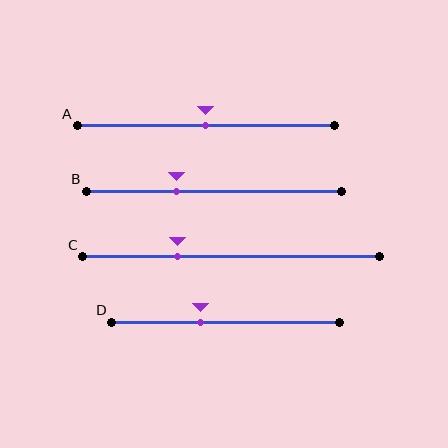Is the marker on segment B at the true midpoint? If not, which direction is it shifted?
No, the marker on segment B is shifted to the left by about 15% of the segment length.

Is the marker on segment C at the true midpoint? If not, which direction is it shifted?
No, the marker on segment C is shifted to the left by about 18% of the segment length.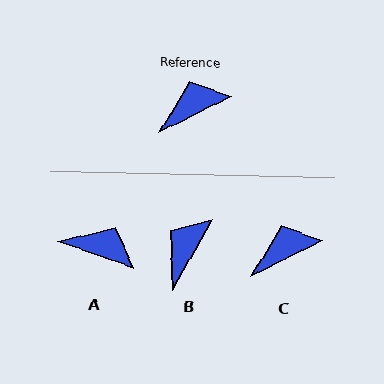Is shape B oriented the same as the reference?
No, it is off by about 33 degrees.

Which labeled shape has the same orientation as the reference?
C.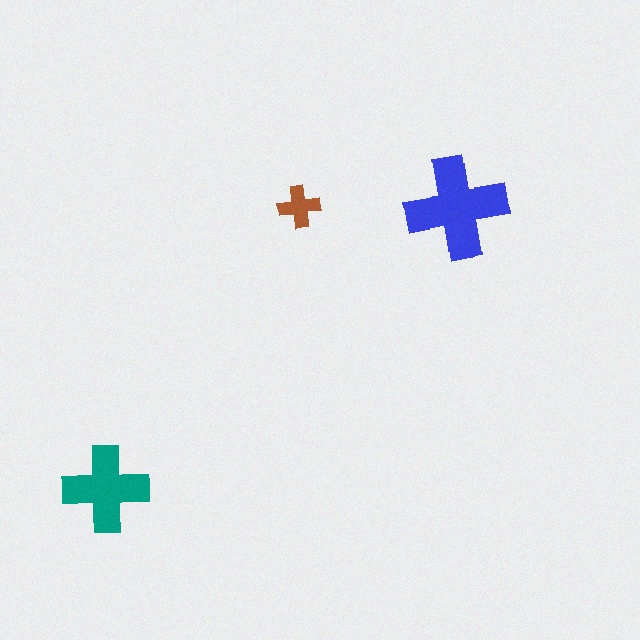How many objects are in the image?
There are 3 objects in the image.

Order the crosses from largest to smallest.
the blue one, the teal one, the brown one.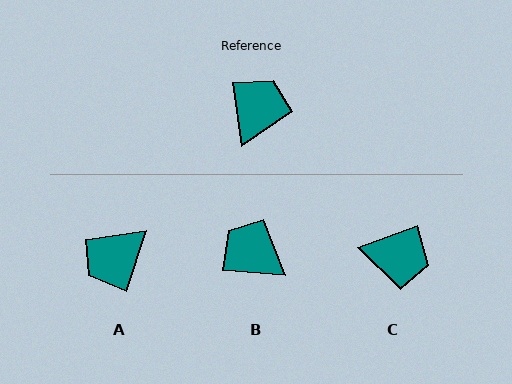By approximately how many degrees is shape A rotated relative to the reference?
Approximately 154 degrees counter-clockwise.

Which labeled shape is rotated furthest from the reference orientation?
A, about 154 degrees away.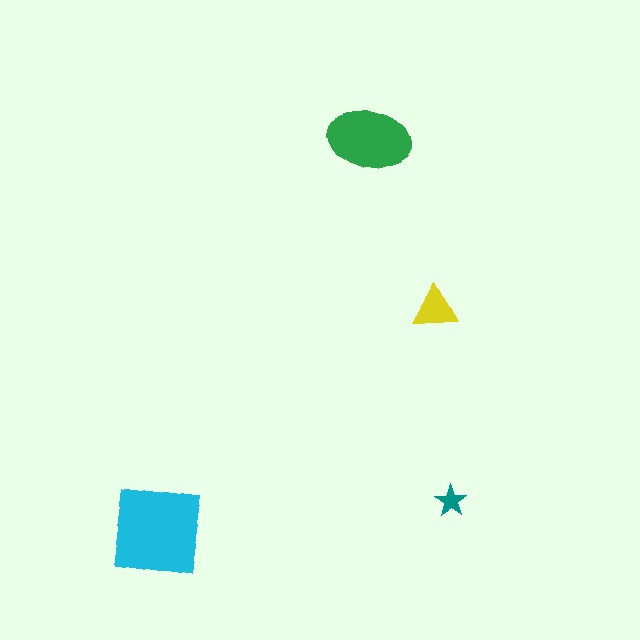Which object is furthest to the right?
The teal star is rightmost.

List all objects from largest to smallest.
The cyan square, the green ellipse, the yellow triangle, the teal star.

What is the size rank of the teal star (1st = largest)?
4th.